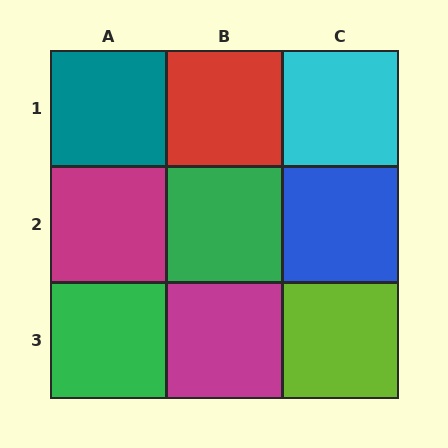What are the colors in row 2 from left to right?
Magenta, green, blue.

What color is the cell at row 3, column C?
Lime.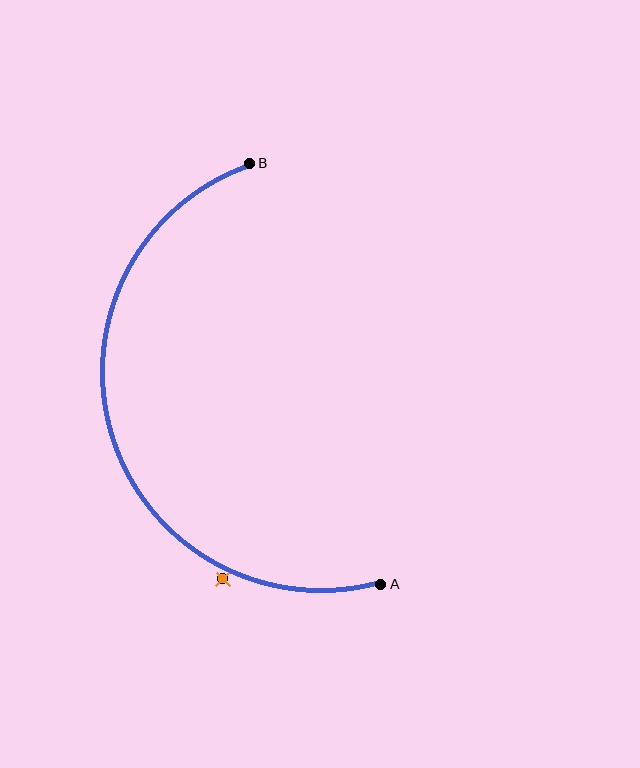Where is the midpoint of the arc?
The arc midpoint is the point on the curve farthest from the straight line joining A and B. It sits to the left of that line.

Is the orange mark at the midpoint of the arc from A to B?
No — the orange mark does not lie on the arc at all. It sits slightly outside the curve.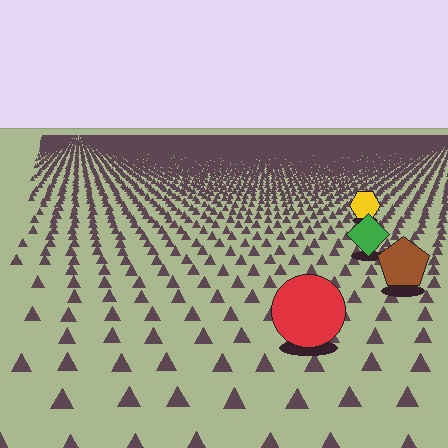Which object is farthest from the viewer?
The yellow hexagon is farthest from the viewer. It appears smaller and the ground texture around it is denser.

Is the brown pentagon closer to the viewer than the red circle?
No. The red circle is closer — you can tell from the texture gradient: the ground texture is coarser near it.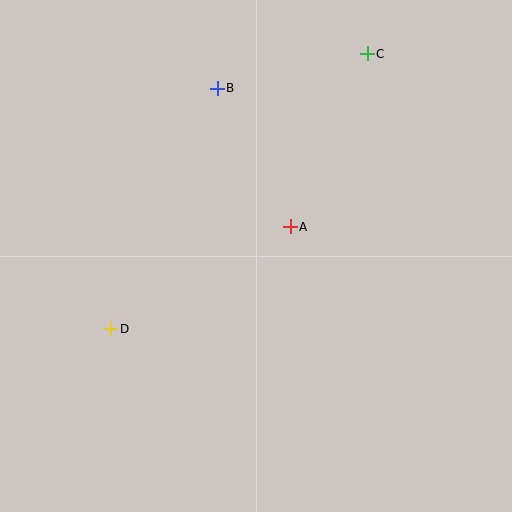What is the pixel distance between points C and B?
The distance between C and B is 154 pixels.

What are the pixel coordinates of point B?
Point B is at (217, 88).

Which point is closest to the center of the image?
Point A at (290, 227) is closest to the center.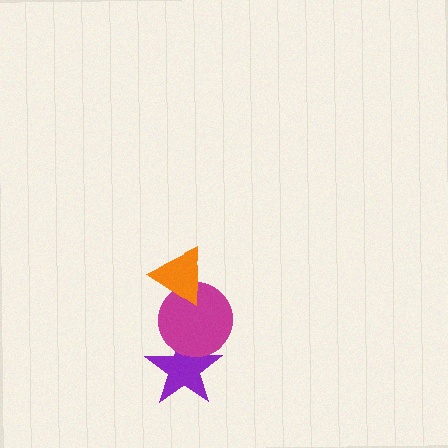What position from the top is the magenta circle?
The magenta circle is 2nd from the top.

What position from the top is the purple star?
The purple star is 3rd from the top.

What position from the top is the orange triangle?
The orange triangle is 1st from the top.